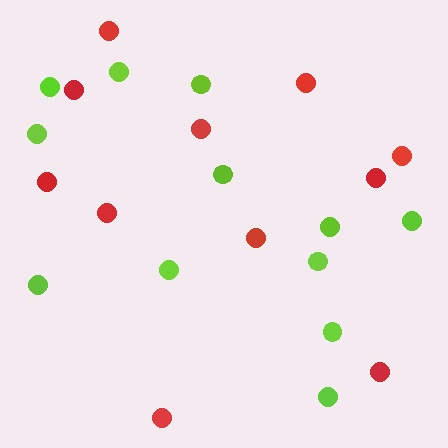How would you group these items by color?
There are 2 groups: one group of red circles (11) and one group of lime circles (12).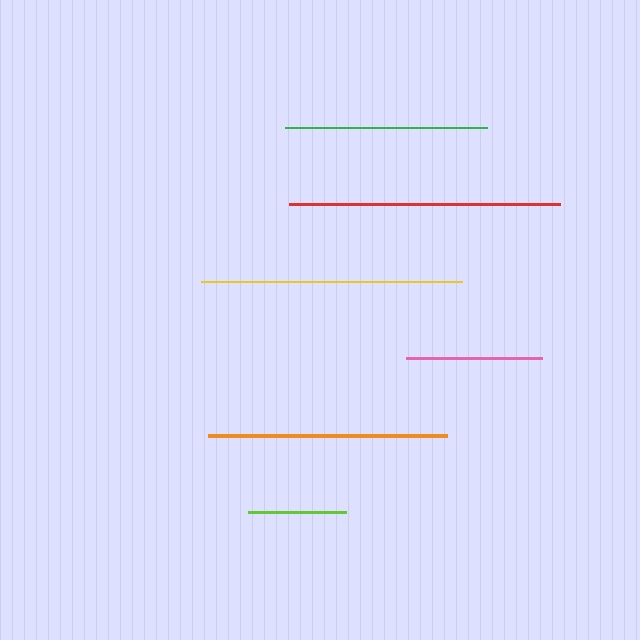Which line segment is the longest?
The red line is the longest at approximately 271 pixels.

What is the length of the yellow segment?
The yellow segment is approximately 261 pixels long.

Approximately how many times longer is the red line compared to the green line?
The red line is approximately 1.3 times the length of the green line.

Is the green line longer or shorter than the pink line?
The green line is longer than the pink line.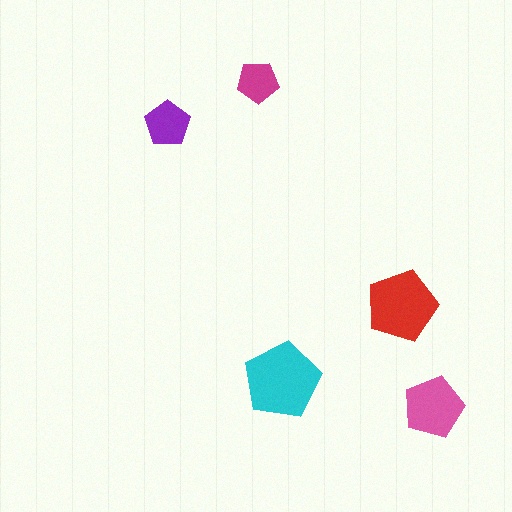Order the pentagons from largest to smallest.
the cyan one, the red one, the pink one, the purple one, the magenta one.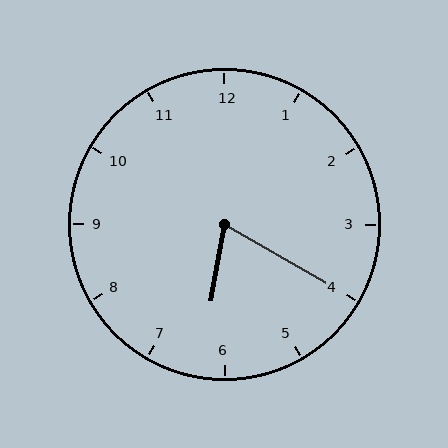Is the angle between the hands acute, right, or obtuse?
It is acute.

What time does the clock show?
6:20.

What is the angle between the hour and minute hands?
Approximately 70 degrees.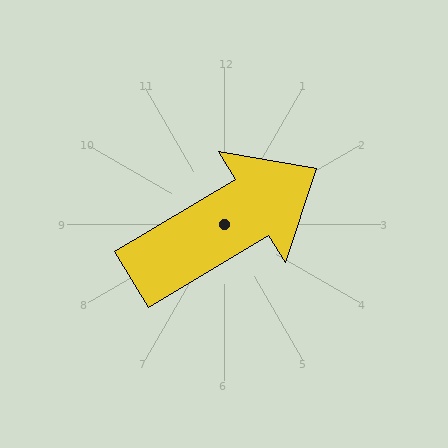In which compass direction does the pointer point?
Northeast.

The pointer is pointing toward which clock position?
Roughly 2 o'clock.